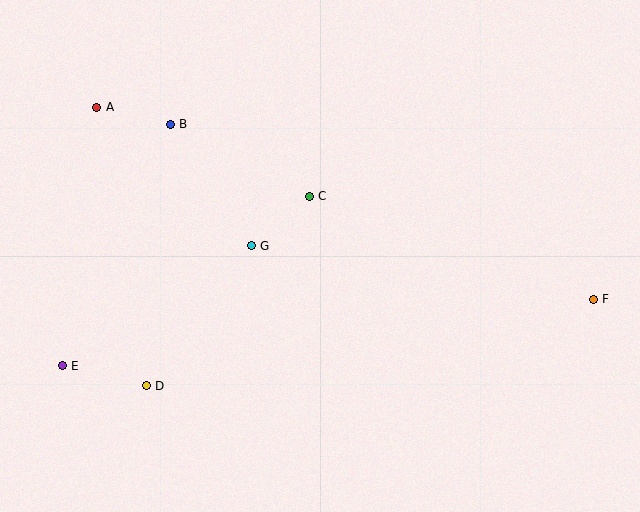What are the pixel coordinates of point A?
Point A is at (97, 107).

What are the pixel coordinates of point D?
Point D is at (146, 386).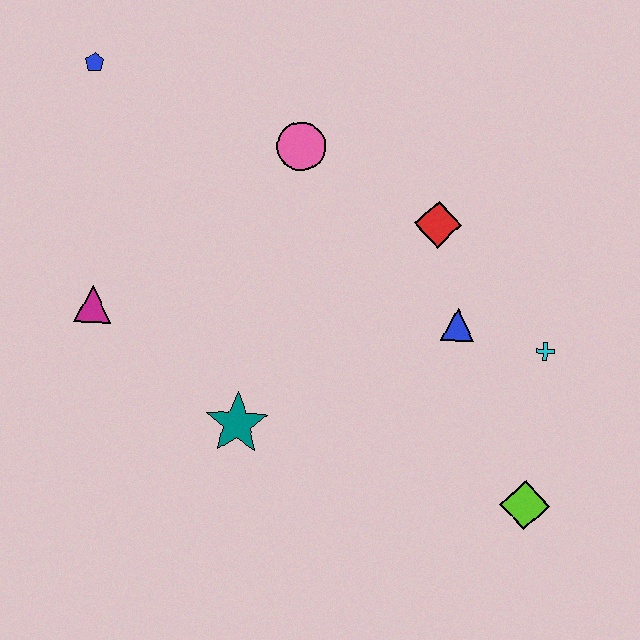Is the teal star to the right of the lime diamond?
No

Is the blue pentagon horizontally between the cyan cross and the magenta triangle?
No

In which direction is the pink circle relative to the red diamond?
The pink circle is to the left of the red diamond.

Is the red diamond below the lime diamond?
No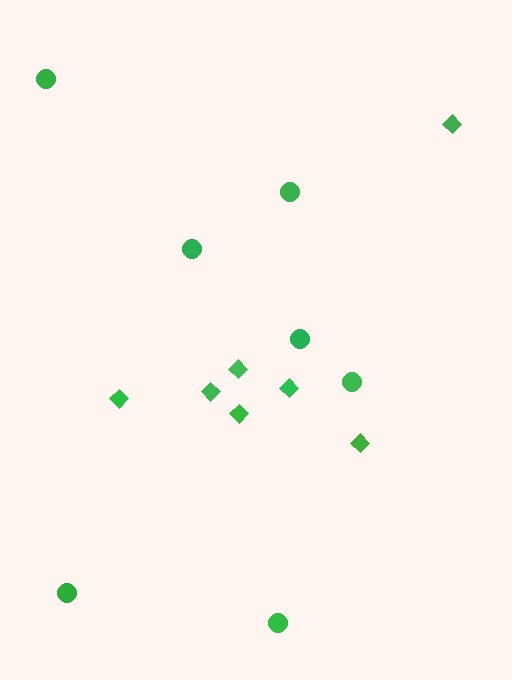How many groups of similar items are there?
There are 2 groups: one group of circles (7) and one group of diamonds (7).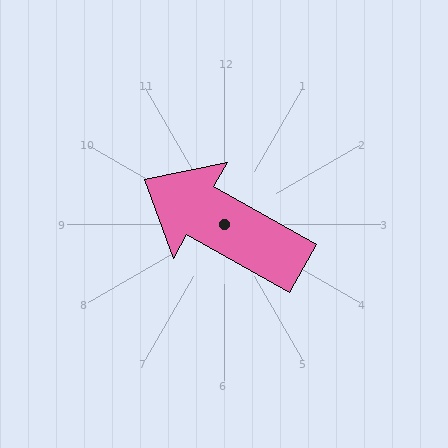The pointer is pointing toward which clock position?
Roughly 10 o'clock.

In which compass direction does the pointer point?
Northwest.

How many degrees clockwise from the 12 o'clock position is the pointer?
Approximately 299 degrees.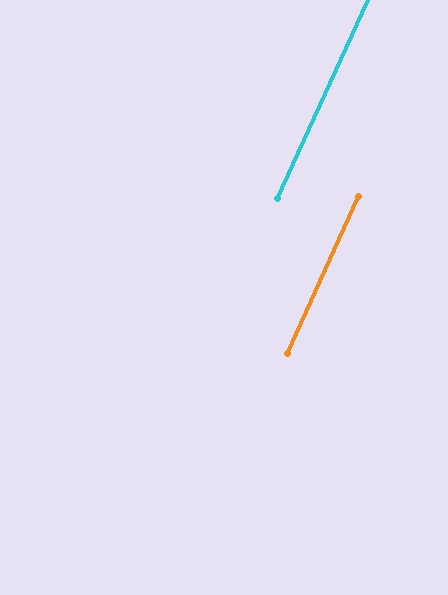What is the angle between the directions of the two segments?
Approximately 0 degrees.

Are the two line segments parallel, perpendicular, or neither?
Parallel — their directions differ by only 0.0°.